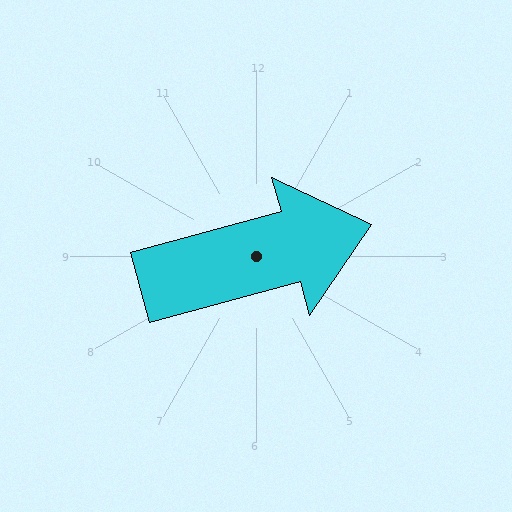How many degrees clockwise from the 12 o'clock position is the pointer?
Approximately 75 degrees.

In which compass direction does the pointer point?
East.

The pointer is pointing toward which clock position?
Roughly 2 o'clock.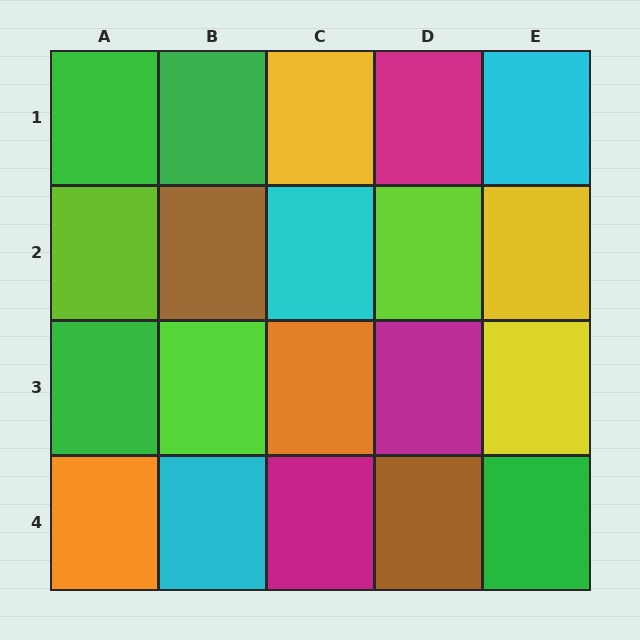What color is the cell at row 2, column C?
Cyan.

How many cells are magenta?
3 cells are magenta.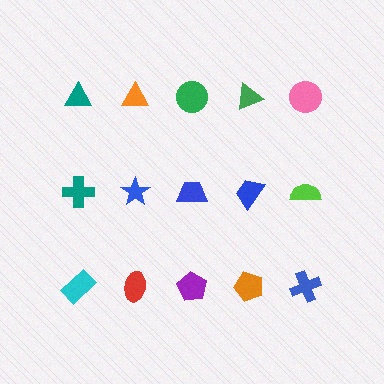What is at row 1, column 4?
A green triangle.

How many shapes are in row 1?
5 shapes.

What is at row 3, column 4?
An orange pentagon.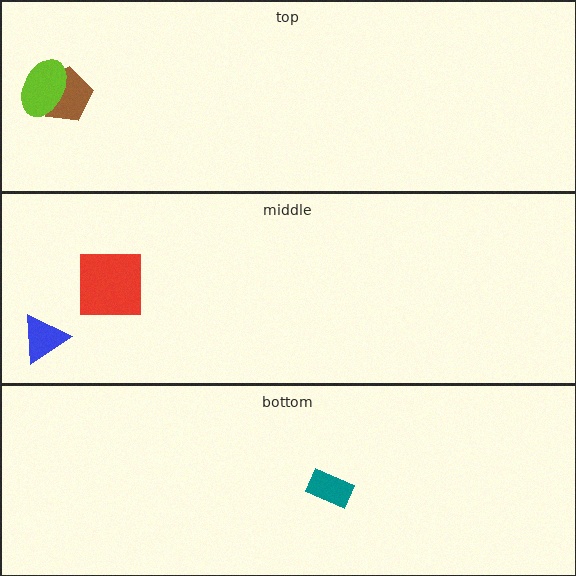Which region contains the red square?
The middle region.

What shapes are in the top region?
The brown pentagon, the lime ellipse.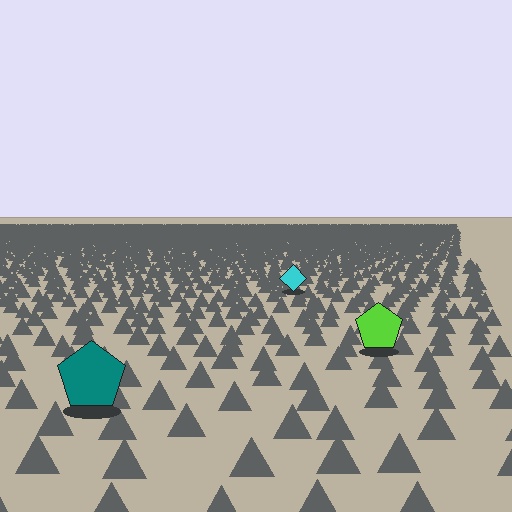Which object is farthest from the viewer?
The cyan diamond is farthest from the viewer. It appears smaller and the ground texture around it is denser.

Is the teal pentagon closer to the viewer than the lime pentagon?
Yes. The teal pentagon is closer — you can tell from the texture gradient: the ground texture is coarser near it.